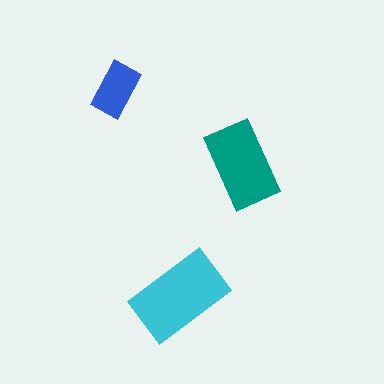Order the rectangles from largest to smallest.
the cyan one, the teal one, the blue one.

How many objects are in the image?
There are 3 objects in the image.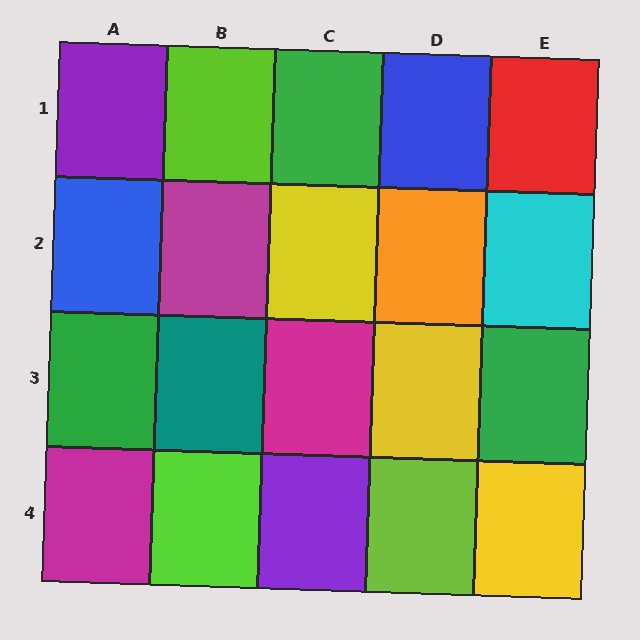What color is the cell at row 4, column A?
Magenta.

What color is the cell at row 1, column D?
Blue.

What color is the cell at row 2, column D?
Orange.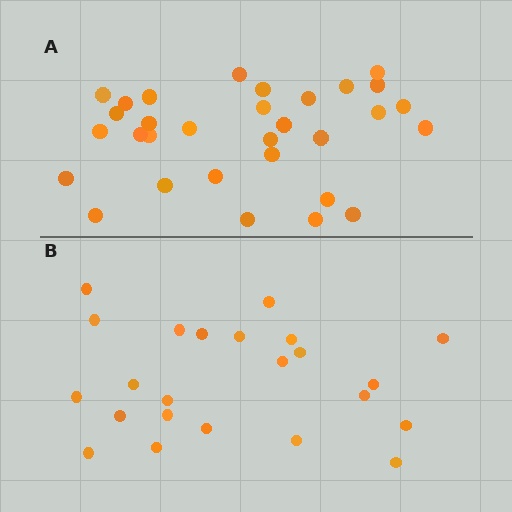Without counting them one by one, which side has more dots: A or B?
Region A (the top region) has more dots.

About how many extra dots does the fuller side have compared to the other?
Region A has roughly 8 or so more dots than region B.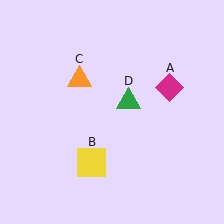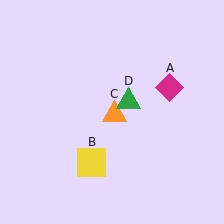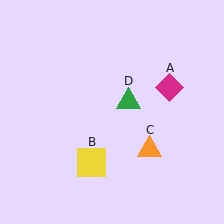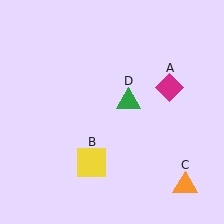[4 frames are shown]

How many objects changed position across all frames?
1 object changed position: orange triangle (object C).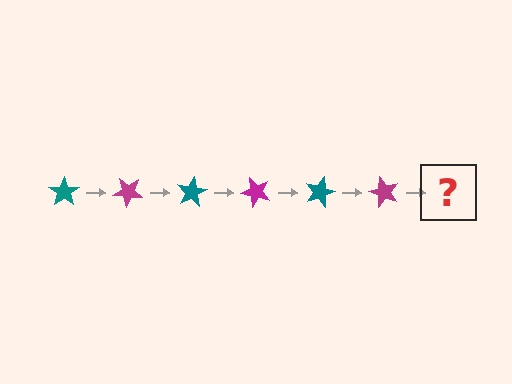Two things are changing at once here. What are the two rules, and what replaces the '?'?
The two rules are that it rotates 40 degrees each step and the color cycles through teal and magenta. The '?' should be a teal star, rotated 240 degrees from the start.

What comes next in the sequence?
The next element should be a teal star, rotated 240 degrees from the start.